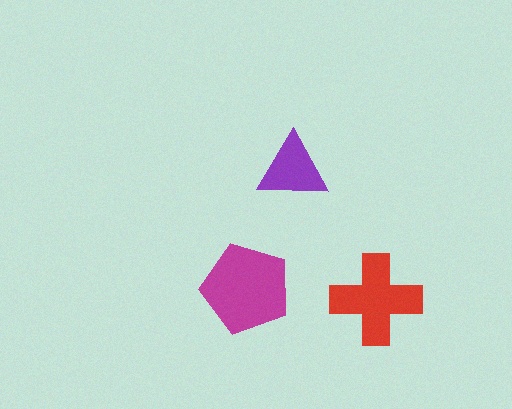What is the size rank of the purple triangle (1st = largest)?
3rd.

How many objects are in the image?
There are 3 objects in the image.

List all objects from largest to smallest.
The magenta pentagon, the red cross, the purple triangle.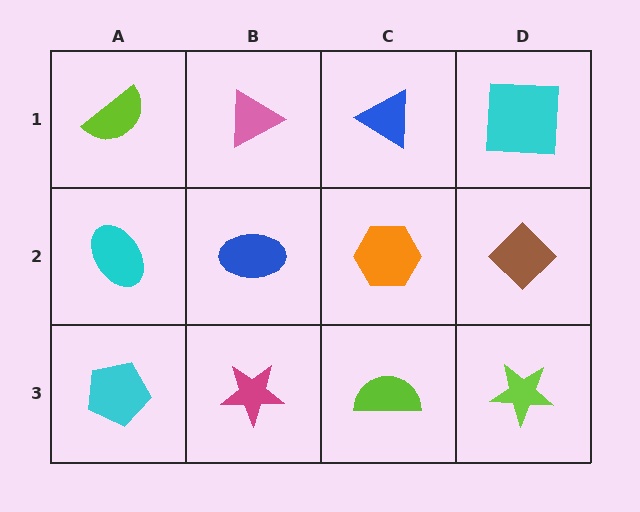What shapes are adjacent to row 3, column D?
A brown diamond (row 2, column D), a lime semicircle (row 3, column C).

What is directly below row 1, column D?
A brown diamond.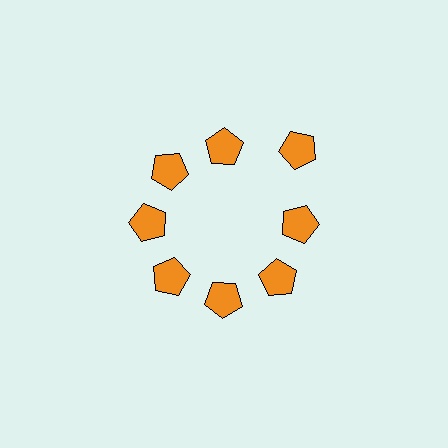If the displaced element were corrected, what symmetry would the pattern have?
It would have 8-fold rotational symmetry — the pattern would map onto itself every 45 degrees.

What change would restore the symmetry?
The symmetry would be restored by moving it inward, back onto the ring so that all 8 pentagons sit at equal angles and equal distance from the center.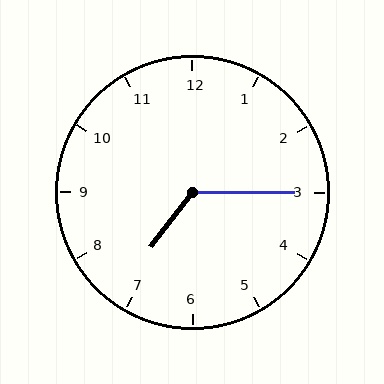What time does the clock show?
7:15.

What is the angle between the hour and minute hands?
Approximately 128 degrees.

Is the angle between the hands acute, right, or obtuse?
It is obtuse.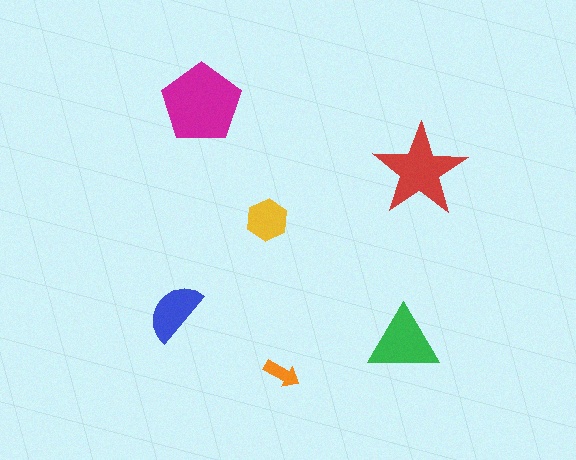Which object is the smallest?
The orange arrow.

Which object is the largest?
The magenta pentagon.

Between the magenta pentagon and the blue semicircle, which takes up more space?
The magenta pentagon.